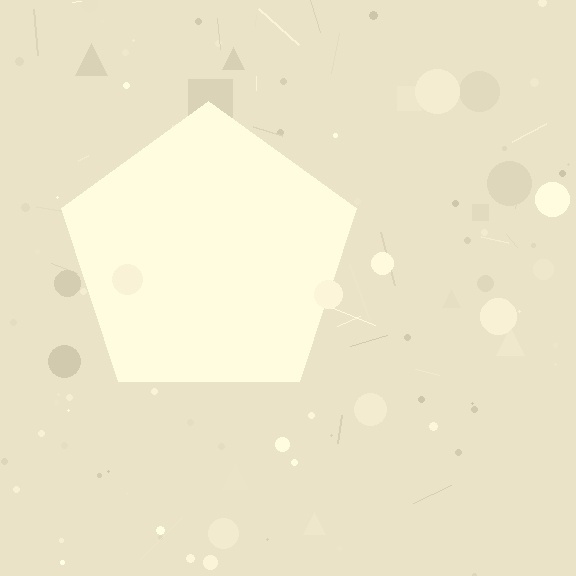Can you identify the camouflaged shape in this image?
The camouflaged shape is a pentagon.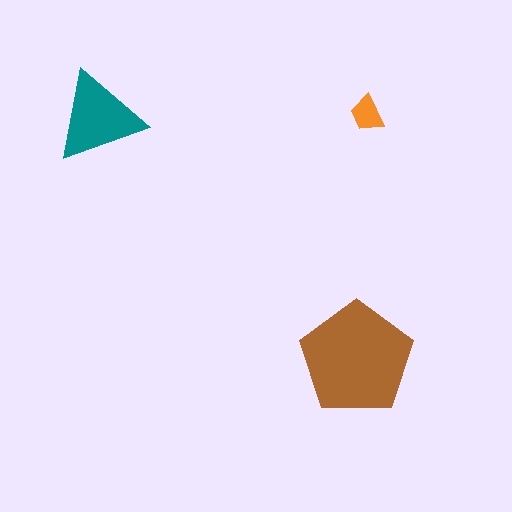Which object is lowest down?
The brown pentagon is bottommost.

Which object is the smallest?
The orange trapezoid.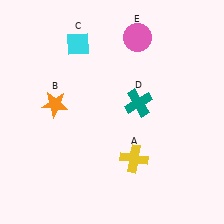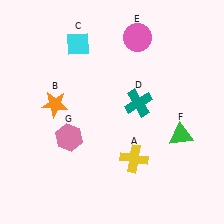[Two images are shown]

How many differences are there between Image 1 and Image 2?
There are 2 differences between the two images.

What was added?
A green triangle (F), a pink hexagon (G) were added in Image 2.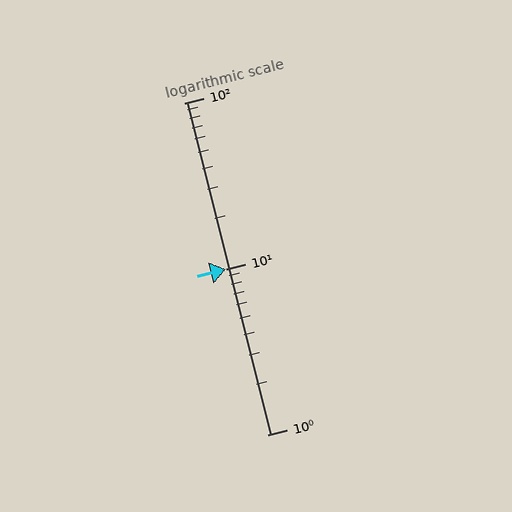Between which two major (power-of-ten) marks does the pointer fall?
The pointer is between 1 and 10.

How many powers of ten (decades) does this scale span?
The scale spans 2 decades, from 1 to 100.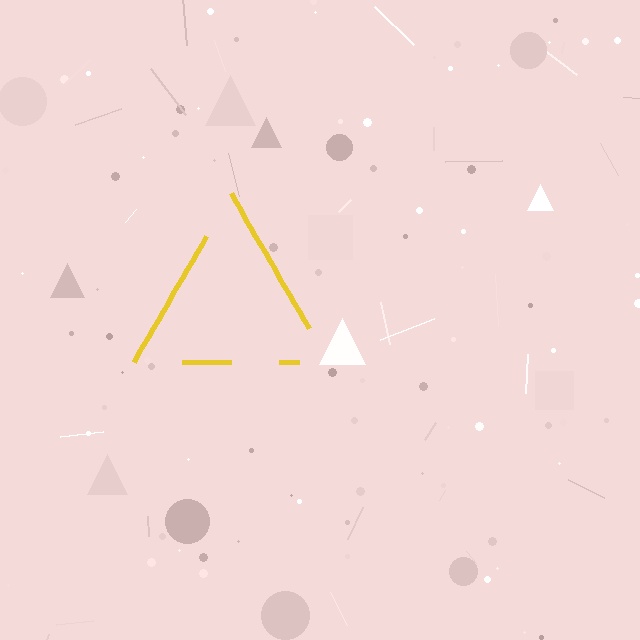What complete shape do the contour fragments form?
The contour fragments form a triangle.